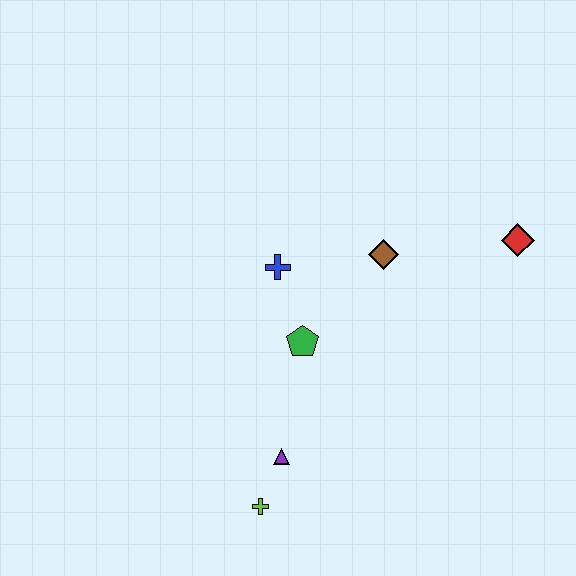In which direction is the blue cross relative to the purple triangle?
The blue cross is above the purple triangle.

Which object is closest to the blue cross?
The green pentagon is closest to the blue cross.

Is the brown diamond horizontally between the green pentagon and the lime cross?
No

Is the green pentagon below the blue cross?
Yes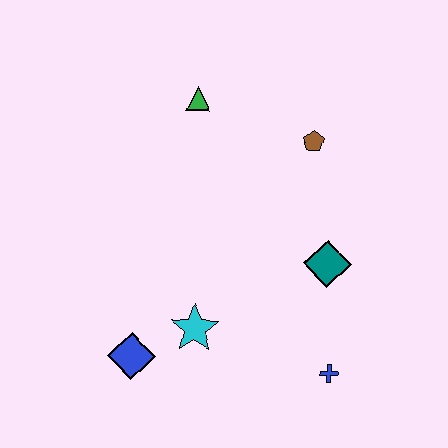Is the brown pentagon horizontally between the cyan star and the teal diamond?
Yes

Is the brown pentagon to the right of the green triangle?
Yes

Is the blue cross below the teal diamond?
Yes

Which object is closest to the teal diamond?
The blue cross is closest to the teal diamond.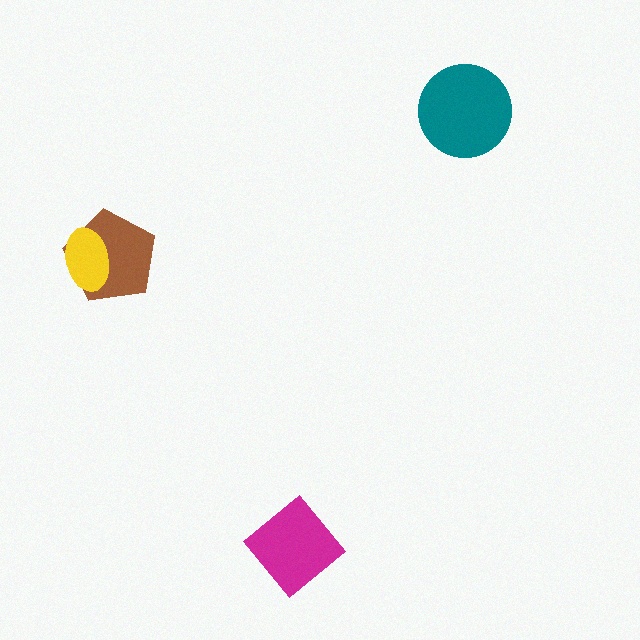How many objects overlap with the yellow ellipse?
1 object overlaps with the yellow ellipse.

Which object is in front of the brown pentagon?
The yellow ellipse is in front of the brown pentagon.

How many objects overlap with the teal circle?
0 objects overlap with the teal circle.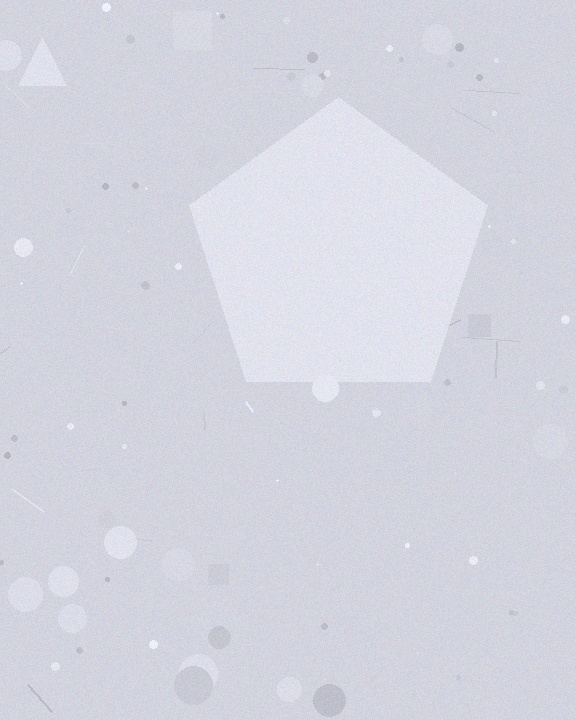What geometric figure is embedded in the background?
A pentagon is embedded in the background.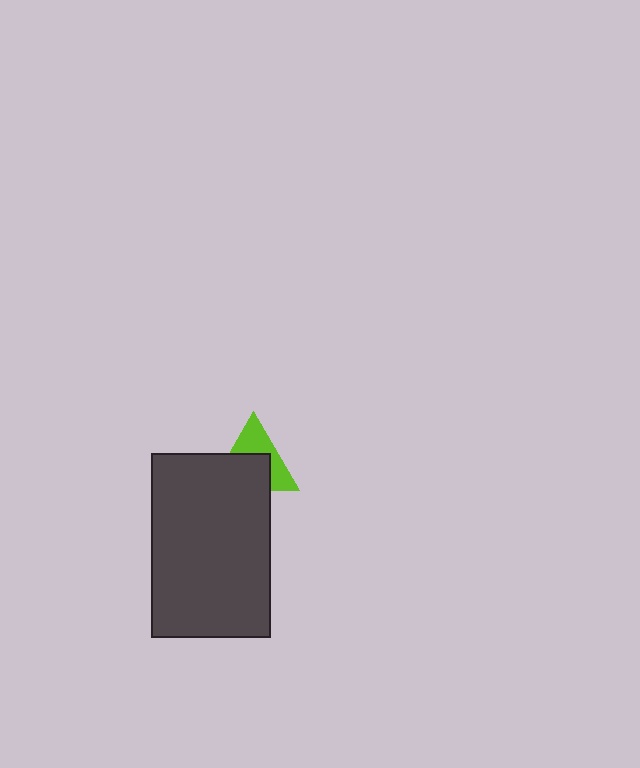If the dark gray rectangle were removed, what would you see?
You would see the complete lime triangle.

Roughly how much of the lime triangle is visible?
About half of it is visible (roughly 46%).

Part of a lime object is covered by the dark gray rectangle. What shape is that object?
It is a triangle.